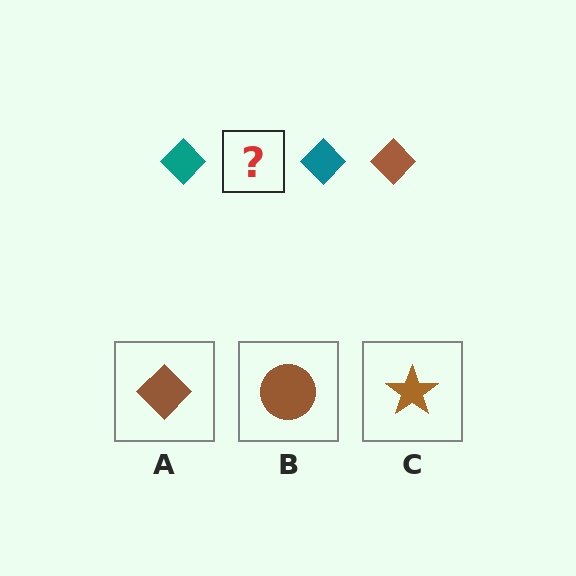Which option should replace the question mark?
Option A.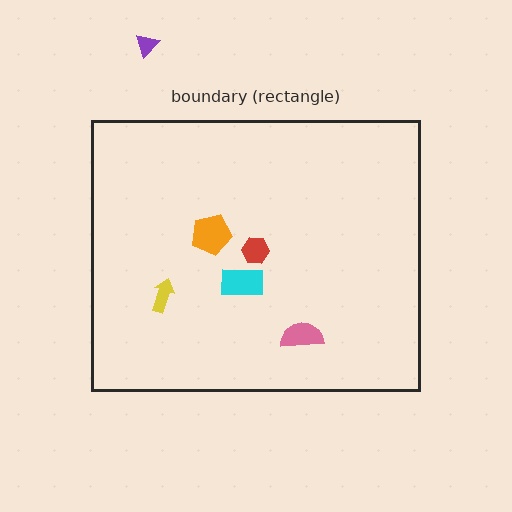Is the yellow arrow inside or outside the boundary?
Inside.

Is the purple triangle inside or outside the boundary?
Outside.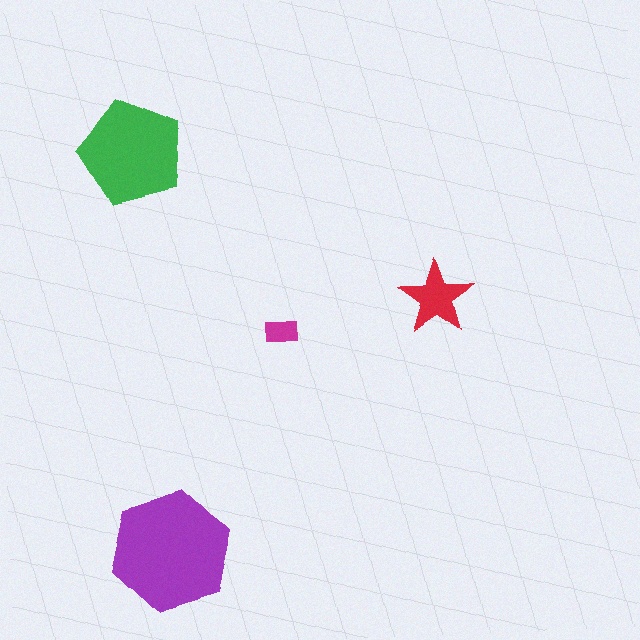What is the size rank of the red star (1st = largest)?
3rd.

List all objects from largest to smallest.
The purple hexagon, the green pentagon, the red star, the magenta rectangle.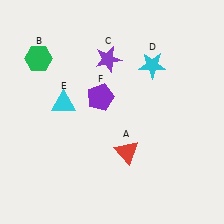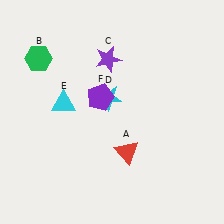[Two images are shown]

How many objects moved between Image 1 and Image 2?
1 object moved between the two images.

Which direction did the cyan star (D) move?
The cyan star (D) moved left.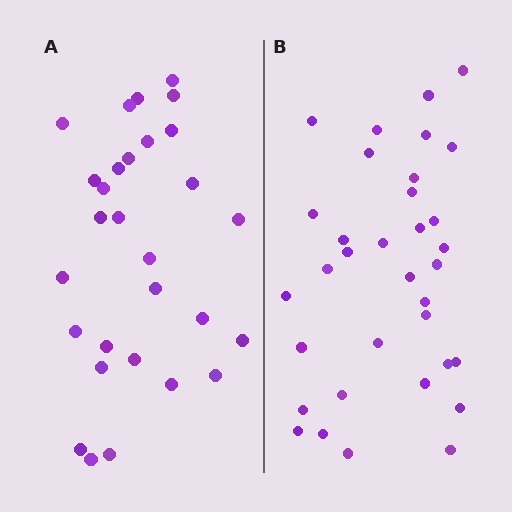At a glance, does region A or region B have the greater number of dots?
Region B (the right region) has more dots.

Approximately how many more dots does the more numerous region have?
Region B has about 5 more dots than region A.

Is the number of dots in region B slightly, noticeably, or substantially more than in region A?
Region B has only slightly more — the two regions are fairly close. The ratio is roughly 1.2 to 1.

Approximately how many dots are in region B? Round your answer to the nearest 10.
About 30 dots. (The exact count is 34, which rounds to 30.)